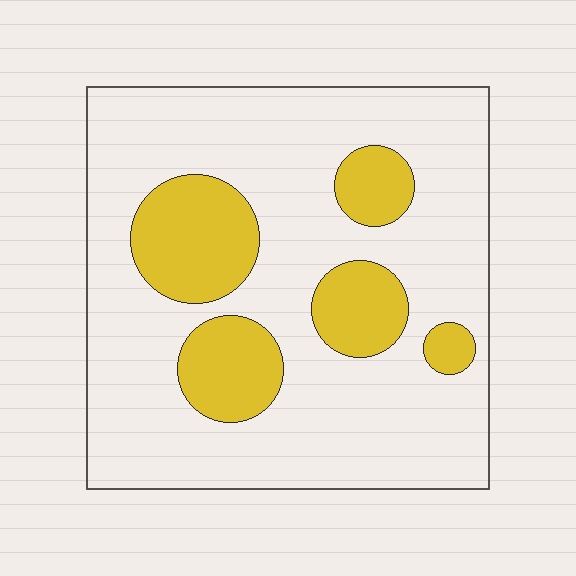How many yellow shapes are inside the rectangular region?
5.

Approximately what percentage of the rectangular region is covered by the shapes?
Approximately 25%.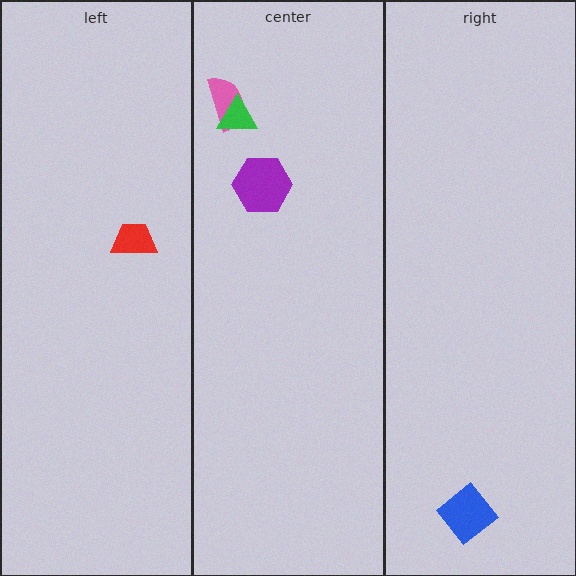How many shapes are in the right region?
1.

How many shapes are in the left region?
1.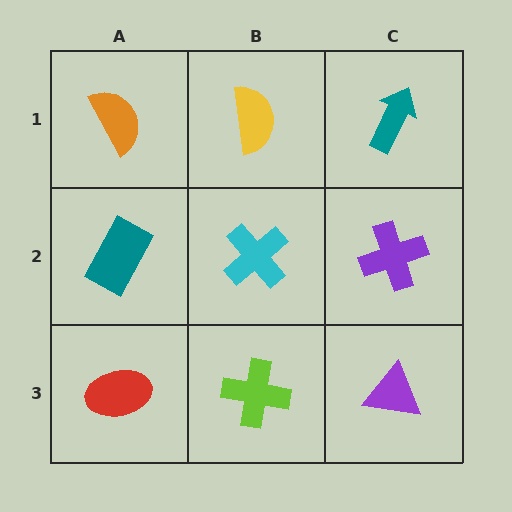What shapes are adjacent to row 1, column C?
A purple cross (row 2, column C), a yellow semicircle (row 1, column B).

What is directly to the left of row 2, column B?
A teal rectangle.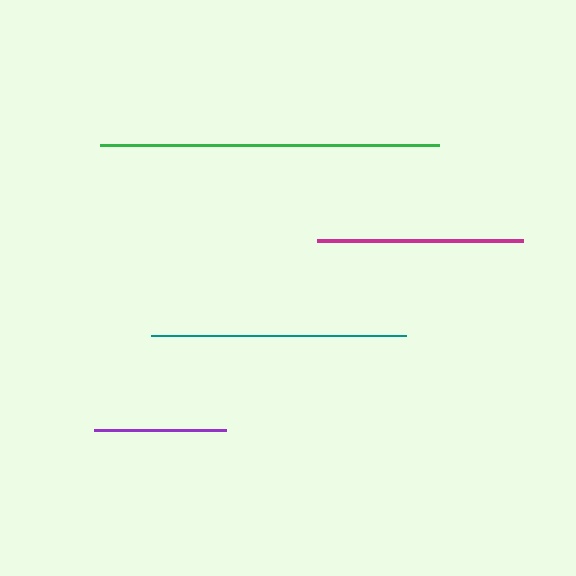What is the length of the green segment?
The green segment is approximately 339 pixels long.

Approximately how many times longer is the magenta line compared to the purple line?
The magenta line is approximately 1.6 times the length of the purple line.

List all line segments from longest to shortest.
From longest to shortest: green, teal, magenta, purple.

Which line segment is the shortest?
The purple line is the shortest at approximately 132 pixels.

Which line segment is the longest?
The green line is the longest at approximately 339 pixels.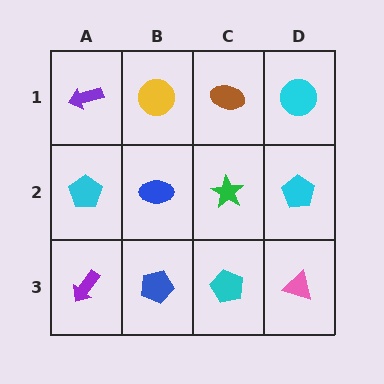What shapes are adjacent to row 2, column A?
A purple arrow (row 1, column A), a purple arrow (row 3, column A), a blue ellipse (row 2, column B).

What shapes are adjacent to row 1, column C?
A green star (row 2, column C), a yellow circle (row 1, column B), a cyan circle (row 1, column D).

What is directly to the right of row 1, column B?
A brown ellipse.